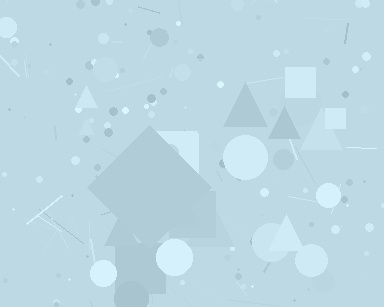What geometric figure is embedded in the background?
A diamond is embedded in the background.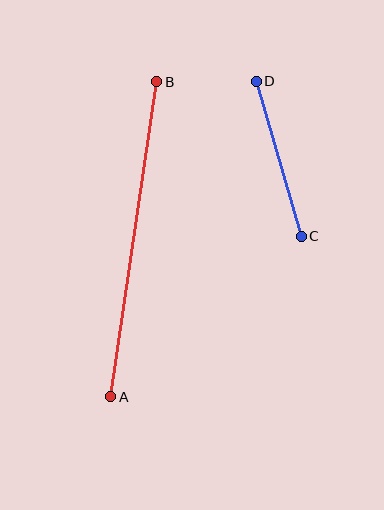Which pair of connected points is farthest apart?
Points A and B are farthest apart.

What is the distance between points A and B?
The distance is approximately 318 pixels.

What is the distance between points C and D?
The distance is approximately 161 pixels.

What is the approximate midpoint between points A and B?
The midpoint is at approximately (134, 239) pixels.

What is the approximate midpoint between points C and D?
The midpoint is at approximately (279, 159) pixels.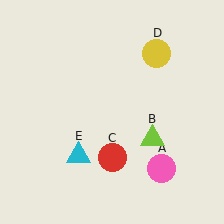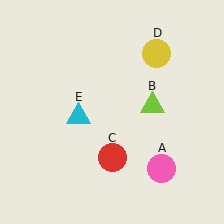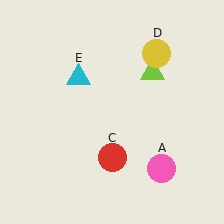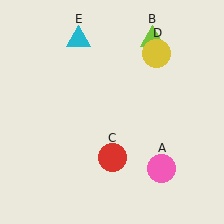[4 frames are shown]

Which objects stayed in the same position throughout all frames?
Pink circle (object A) and red circle (object C) and yellow circle (object D) remained stationary.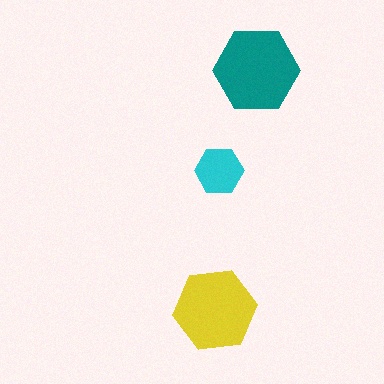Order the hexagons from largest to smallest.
the teal one, the yellow one, the cyan one.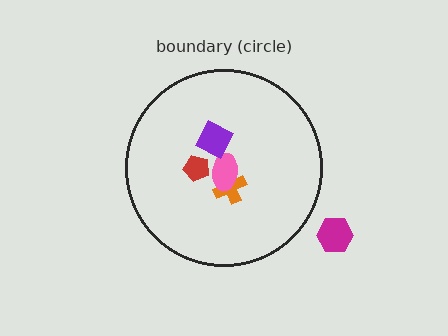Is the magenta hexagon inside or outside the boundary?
Outside.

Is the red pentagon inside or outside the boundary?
Inside.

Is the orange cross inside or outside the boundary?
Inside.